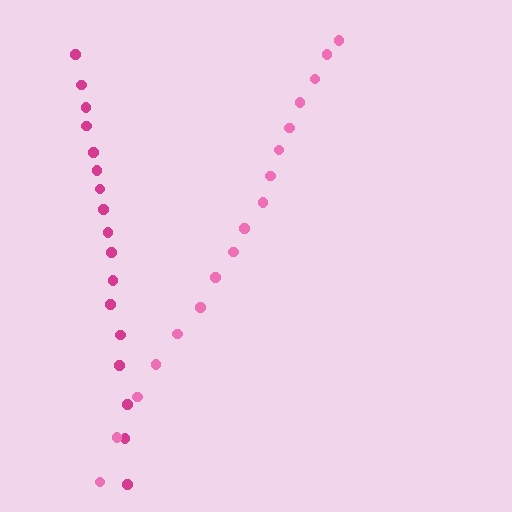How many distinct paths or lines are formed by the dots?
There are 2 distinct paths.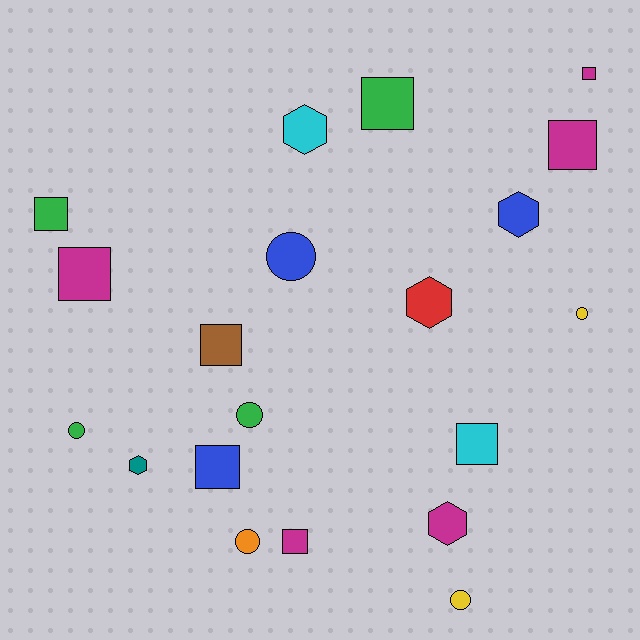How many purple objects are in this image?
There are no purple objects.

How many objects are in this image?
There are 20 objects.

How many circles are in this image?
There are 6 circles.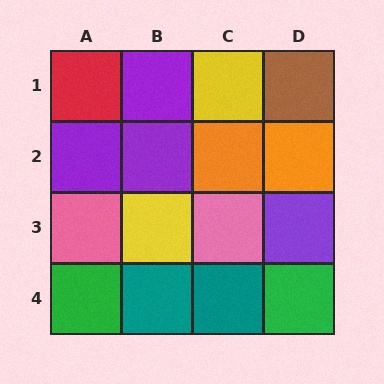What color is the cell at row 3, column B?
Yellow.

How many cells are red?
1 cell is red.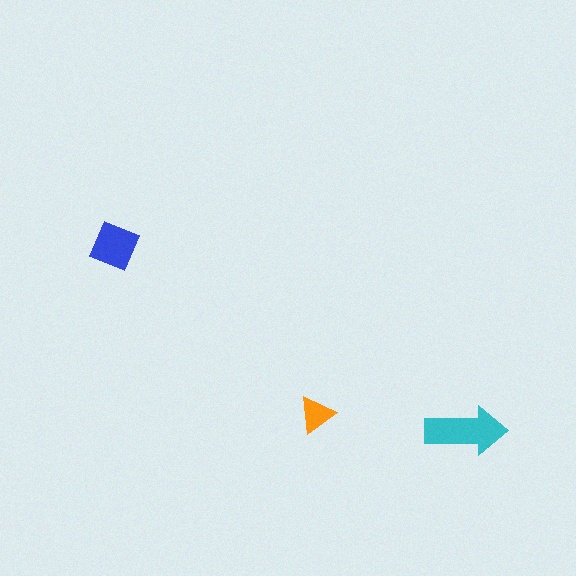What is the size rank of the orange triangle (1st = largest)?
3rd.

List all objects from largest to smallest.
The cyan arrow, the blue diamond, the orange triangle.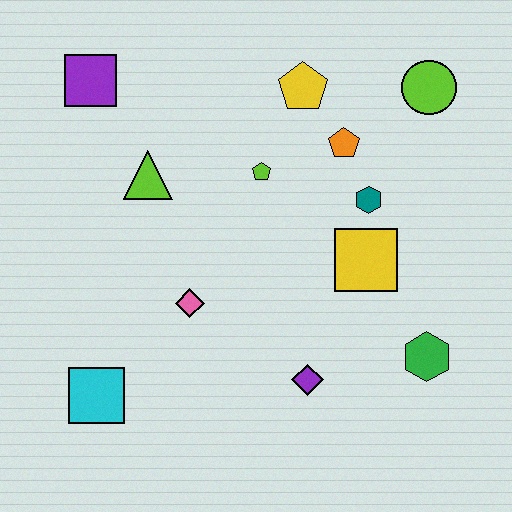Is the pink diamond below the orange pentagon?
Yes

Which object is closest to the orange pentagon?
The teal hexagon is closest to the orange pentagon.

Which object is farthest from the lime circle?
The cyan square is farthest from the lime circle.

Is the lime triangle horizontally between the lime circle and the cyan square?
Yes